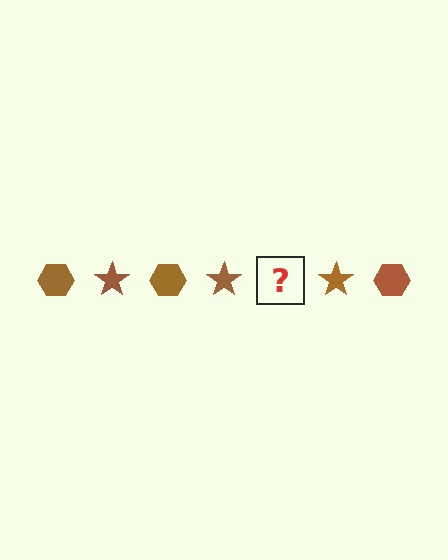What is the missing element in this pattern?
The missing element is a brown hexagon.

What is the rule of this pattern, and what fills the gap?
The rule is that the pattern cycles through hexagon, star shapes in brown. The gap should be filled with a brown hexagon.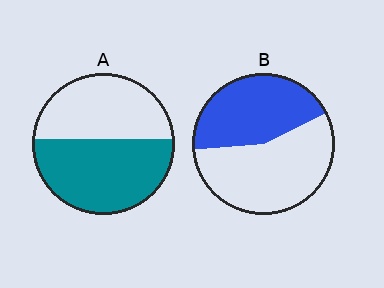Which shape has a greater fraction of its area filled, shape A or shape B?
Shape A.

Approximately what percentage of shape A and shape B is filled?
A is approximately 55% and B is approximately 45%.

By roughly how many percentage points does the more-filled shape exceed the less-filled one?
By roughly 10 percentage points (A over B).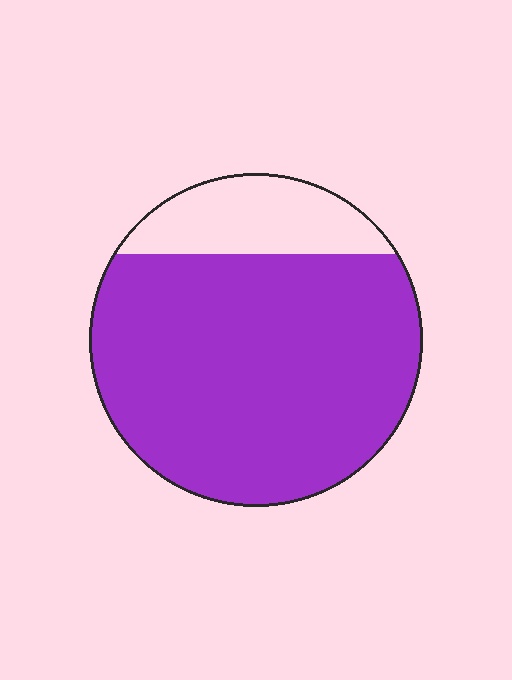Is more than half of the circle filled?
Yes.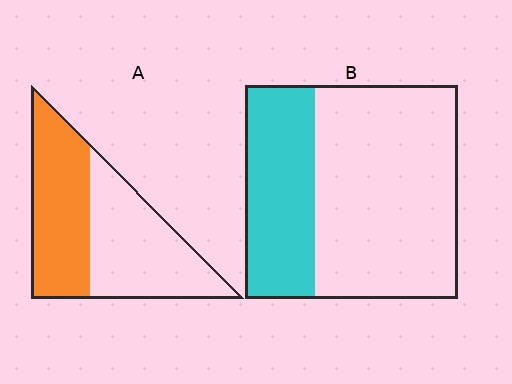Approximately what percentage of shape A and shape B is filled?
A is approximately 50% and B is approximately 35%.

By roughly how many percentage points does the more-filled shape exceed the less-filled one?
By roughly 15 percentage points (A over B).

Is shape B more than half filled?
No.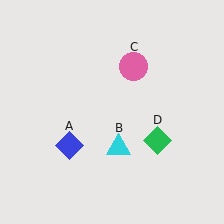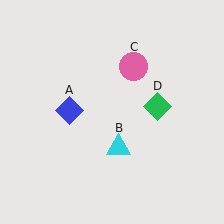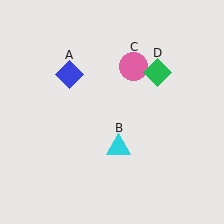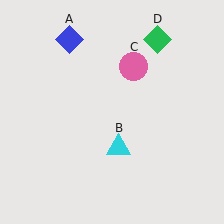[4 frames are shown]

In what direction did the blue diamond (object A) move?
The blue diamond (object A) moved up.